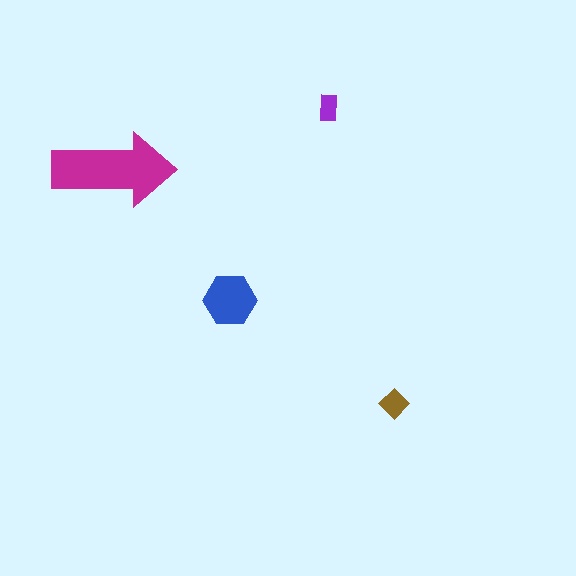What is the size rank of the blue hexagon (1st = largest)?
2nd.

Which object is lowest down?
The brown diamond is bottommost.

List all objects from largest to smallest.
The magenta arrow, the blue hexagon, the brown diamond, the purple rectangle.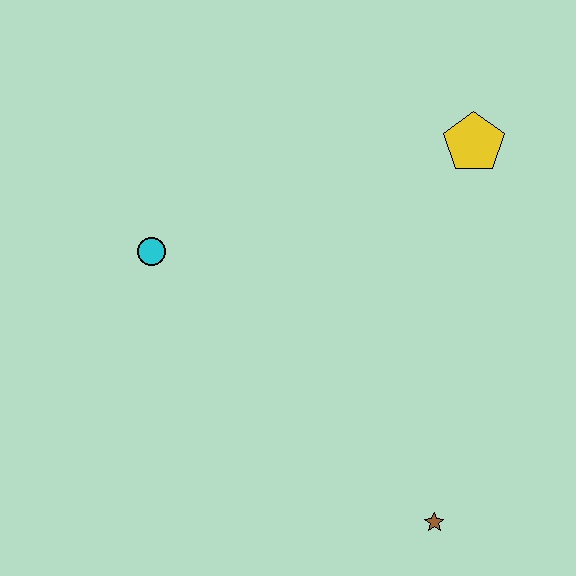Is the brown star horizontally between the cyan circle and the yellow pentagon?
Yes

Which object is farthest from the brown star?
The cyan circle is farthest from the brown star.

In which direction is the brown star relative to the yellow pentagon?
The brown star is below the yellow pentagon.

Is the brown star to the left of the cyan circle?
No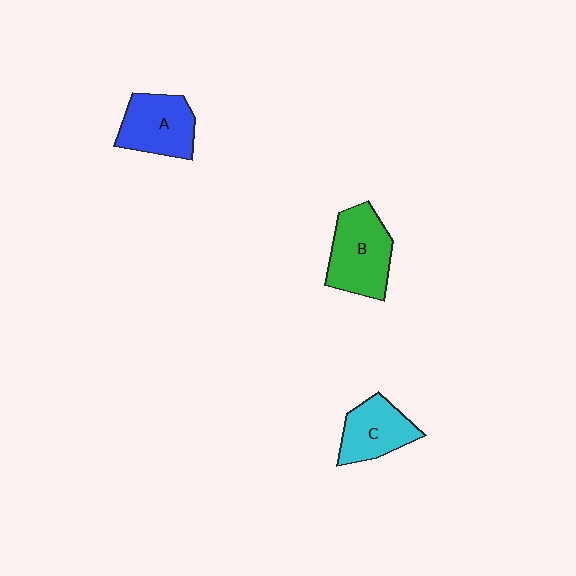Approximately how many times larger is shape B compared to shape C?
Approximately 1.3 times.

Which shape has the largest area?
Shape B (green).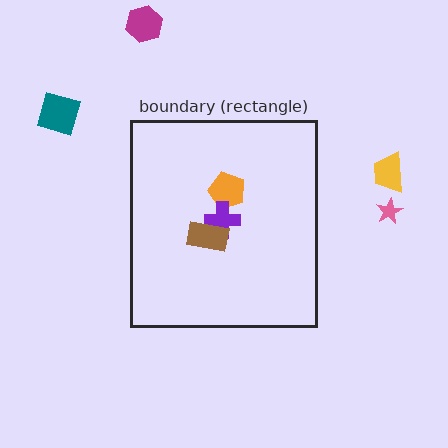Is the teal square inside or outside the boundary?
Outside.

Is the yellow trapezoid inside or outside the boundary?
Outside.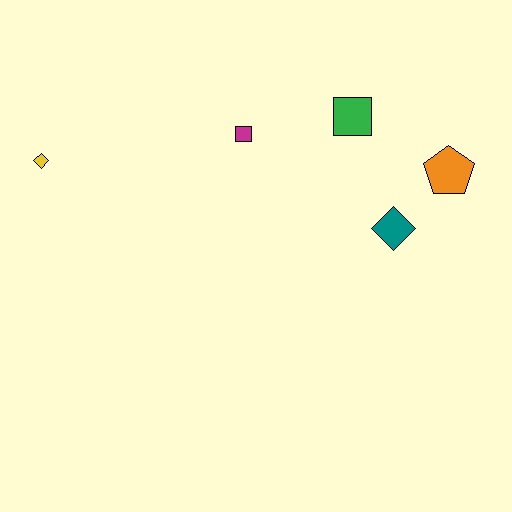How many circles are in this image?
There are no circles.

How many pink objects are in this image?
There are no pink objects.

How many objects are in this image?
There are 5 objects.